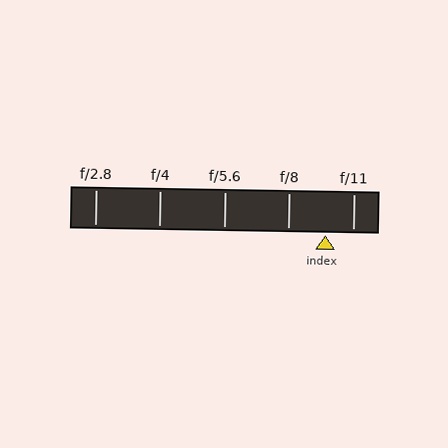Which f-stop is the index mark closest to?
The index mark is closest to f/11.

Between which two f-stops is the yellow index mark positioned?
The index mark is between f/8 and f/11.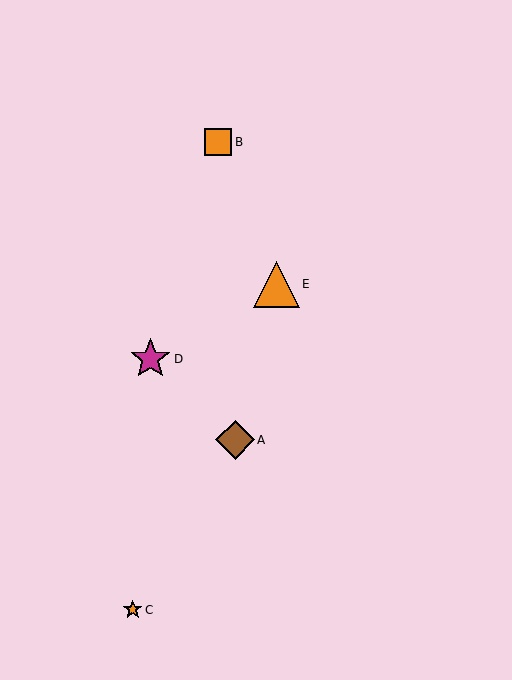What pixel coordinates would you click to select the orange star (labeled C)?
Click at (133, 610) to select the orange star C.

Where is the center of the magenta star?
The center of the magenta star is at (150, 359).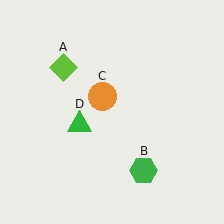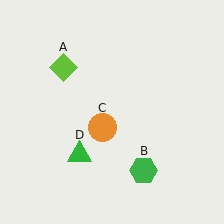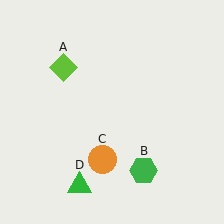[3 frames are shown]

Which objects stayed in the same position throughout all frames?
Lime diamond (object A) and green hexagon (object B) remained stationary.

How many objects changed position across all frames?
2 objects changed position: orange circle (object C), green triangle (object D).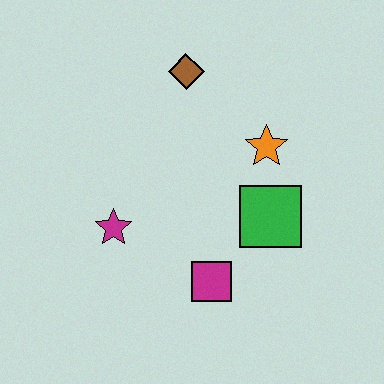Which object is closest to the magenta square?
The green square is closest to the magenta square.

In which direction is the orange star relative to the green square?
The orange star is above the green square.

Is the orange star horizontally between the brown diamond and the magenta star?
No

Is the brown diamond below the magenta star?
No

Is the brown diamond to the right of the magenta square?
No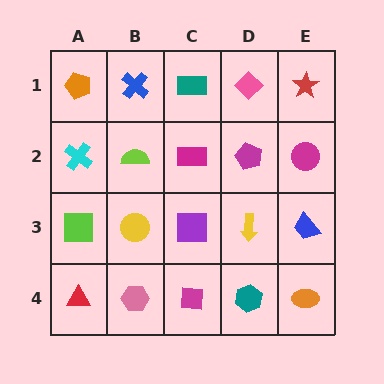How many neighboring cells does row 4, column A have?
2.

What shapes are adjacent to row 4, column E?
A blue trapezoid (row 3, column E), a teal hexagon (row 4, column D).